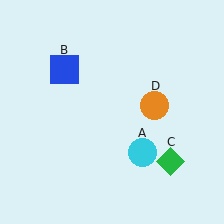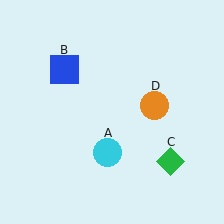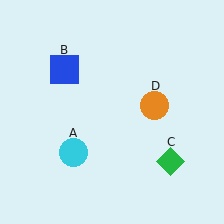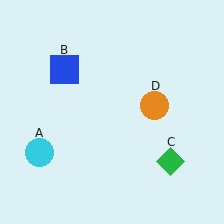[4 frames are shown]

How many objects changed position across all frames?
1 object changed position: cyan circle (object A).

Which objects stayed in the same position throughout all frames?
Blue square (object B) and green diamond (object C) and orange circle (object D) remained stationary.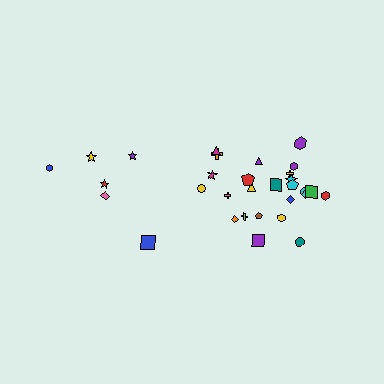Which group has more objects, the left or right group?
The right group.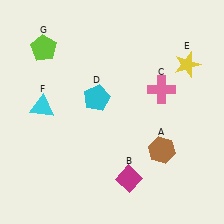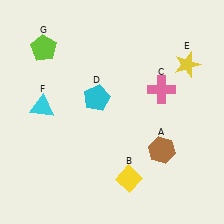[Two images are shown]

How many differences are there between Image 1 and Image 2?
There is 1 difference between the two images.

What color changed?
The diamond (B) changed from magenta in Image 1 to yellow in Image 2.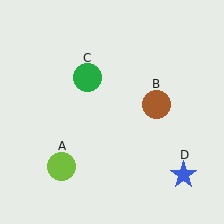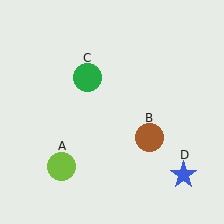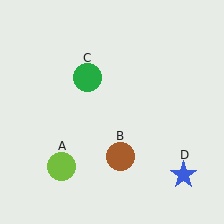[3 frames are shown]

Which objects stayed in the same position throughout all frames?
Lime circle (object A) and green circle (object C) and blue star (object D) remained stationary.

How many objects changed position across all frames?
1 object changed position: brown circle (object B).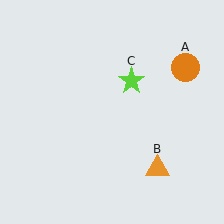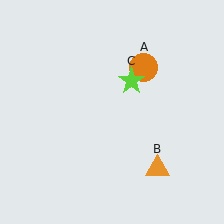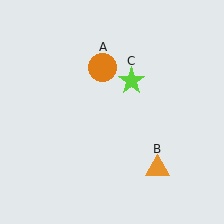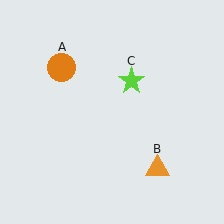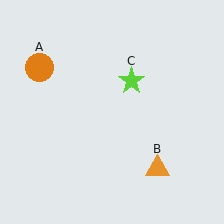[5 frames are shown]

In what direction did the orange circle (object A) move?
The orange circle (object A) moved left.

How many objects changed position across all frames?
1 object changed position: orange circle (object A).